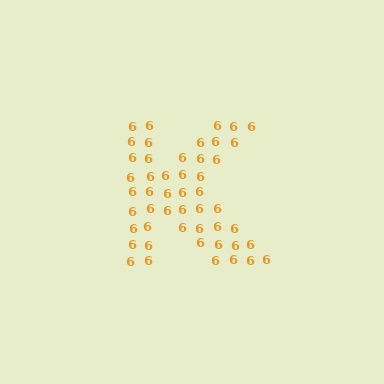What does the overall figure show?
The overall figure shows the letter K.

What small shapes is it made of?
It is made of small digit 6's.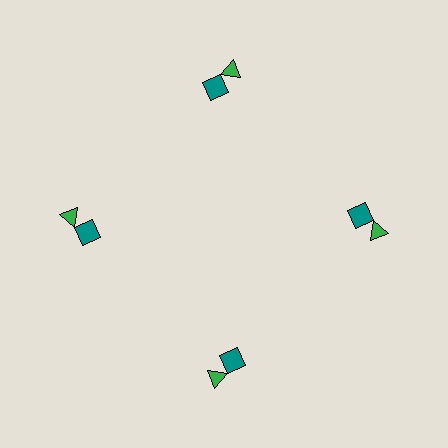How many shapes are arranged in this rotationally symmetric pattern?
There are 8 shapes, arranged in 4 groups of 2.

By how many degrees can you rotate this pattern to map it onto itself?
The pattern maps onto itself every 90 degrees of rotation.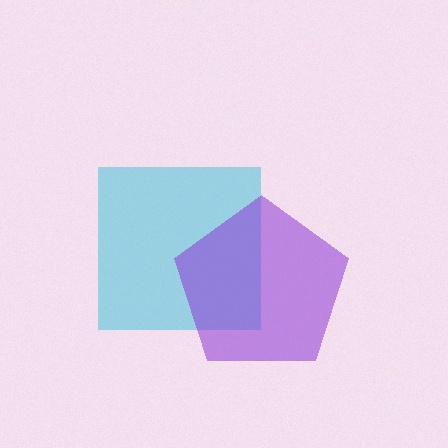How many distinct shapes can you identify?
There are 2 distinct shapes: a cyan square, a purple pentagon.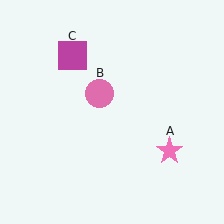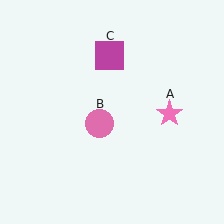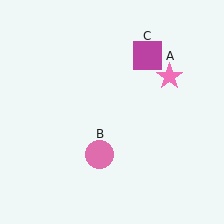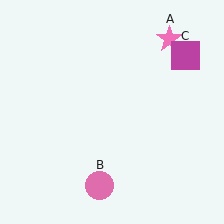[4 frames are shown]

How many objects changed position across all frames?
3 objects changed position: pink star (object A), pink circle (object B), magenta square (object C).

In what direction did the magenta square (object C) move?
The magenta square (object C) moved right.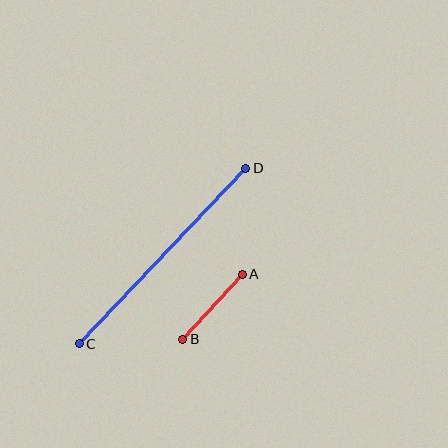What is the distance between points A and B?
The distance is approximately 88 pixels.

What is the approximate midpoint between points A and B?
The midpoint is at approximately (213, 307) pixels.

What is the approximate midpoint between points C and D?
The midpoint is at approximately (163, 256) pixels.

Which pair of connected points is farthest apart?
Points C and D are farthest apart.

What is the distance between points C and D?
The distance is approximately 242 pixels.